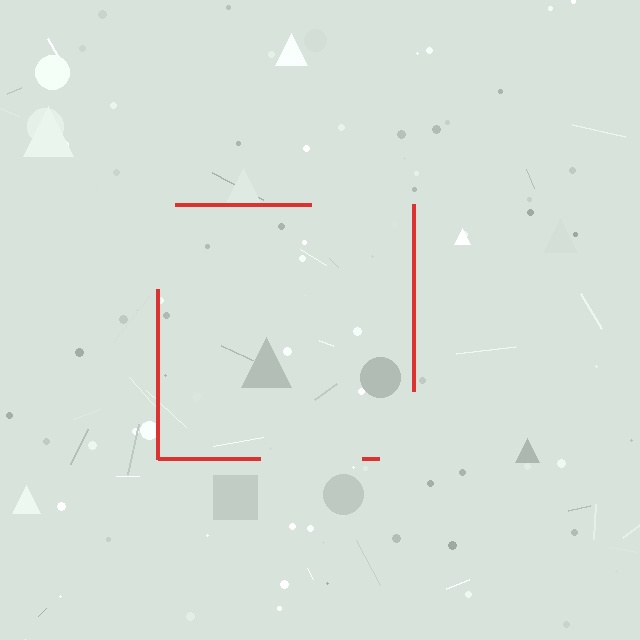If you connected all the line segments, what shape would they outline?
They would outline a square.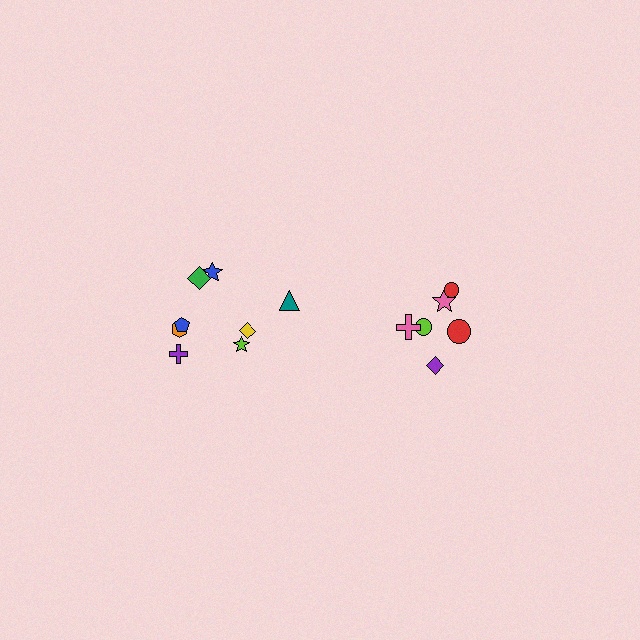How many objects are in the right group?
There are 6 objects.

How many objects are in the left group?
There are 8 objects.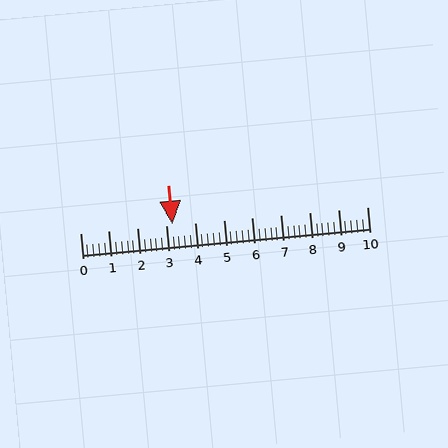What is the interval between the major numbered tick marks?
The major tick marks are spaced 1 units apart.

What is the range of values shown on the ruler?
The ruler shows values from 0 to 10.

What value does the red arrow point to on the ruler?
The red arrow points to approximately 3.2.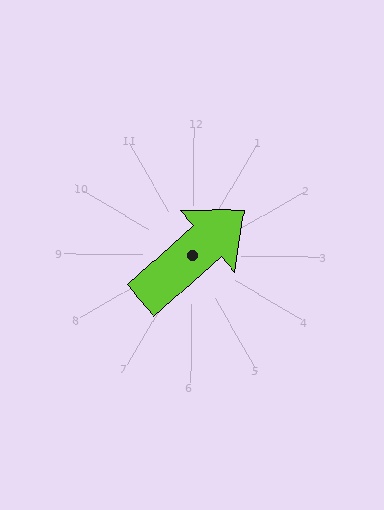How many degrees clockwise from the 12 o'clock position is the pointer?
Approximately 48 degrees.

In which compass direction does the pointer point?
Northeast.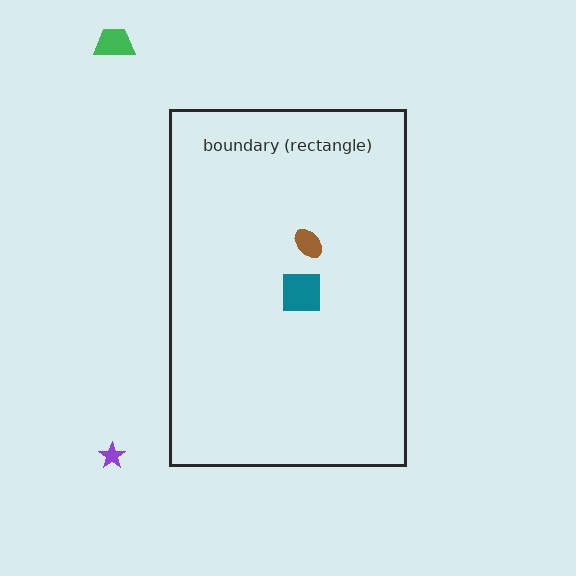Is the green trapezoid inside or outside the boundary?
Outside.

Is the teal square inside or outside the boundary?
Inside.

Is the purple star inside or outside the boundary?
Outside.